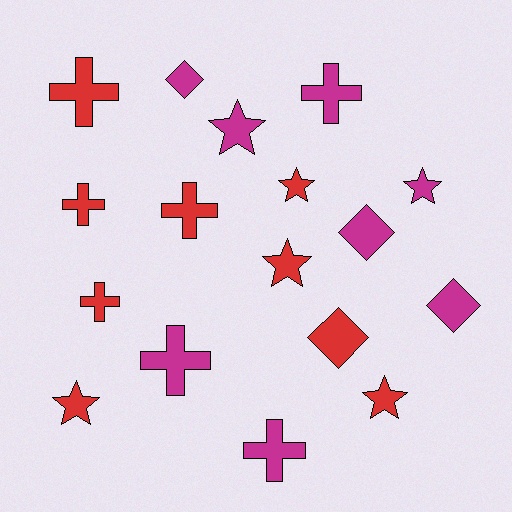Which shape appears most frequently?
Cross, with 7 objects.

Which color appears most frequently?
Red, with 9 objects.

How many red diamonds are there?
There is 1 red diamond.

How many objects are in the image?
There are 17 objects.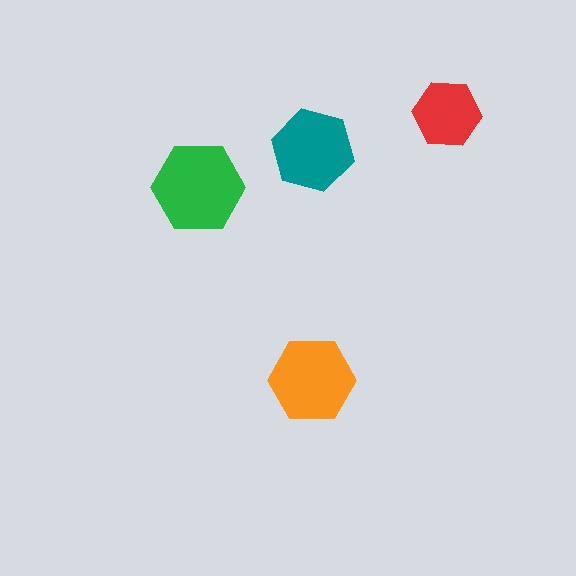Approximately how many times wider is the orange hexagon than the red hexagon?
About 1.5 times wider.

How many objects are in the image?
There are 4 objects in the image.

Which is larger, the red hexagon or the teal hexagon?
The teal one.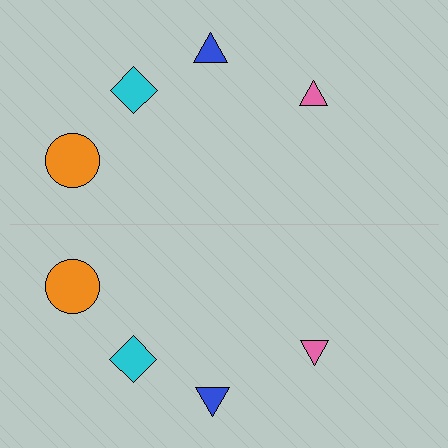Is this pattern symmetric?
Yes, this pattern has bilateral (reflection) symmetry.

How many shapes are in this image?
There are 8 shapes in this image.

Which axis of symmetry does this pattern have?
The pattern has a horizontal axis of symmetry running through the center of the image.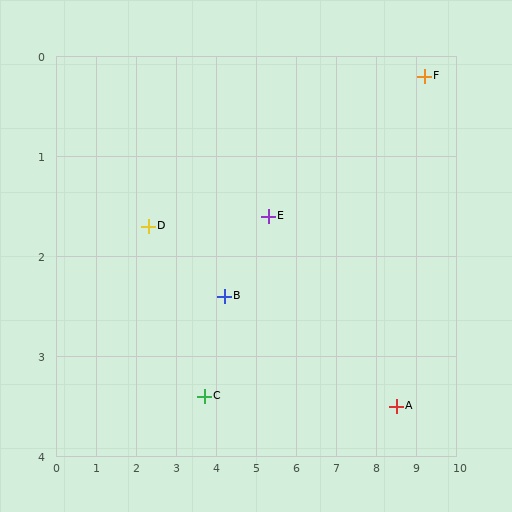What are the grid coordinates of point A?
Point A is at approximately (8.5, 3.5).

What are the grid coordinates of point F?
Point F is at approximately (9.2, 0.2).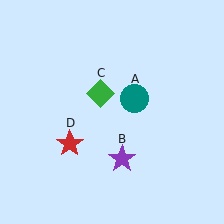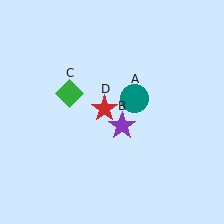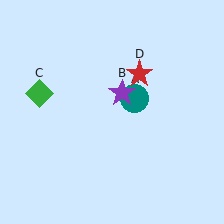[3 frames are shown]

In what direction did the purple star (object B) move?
The purple star (object B) moved up.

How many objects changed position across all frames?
3 objects changed position: purple star (object B), green diamond (object C), red star (object D).